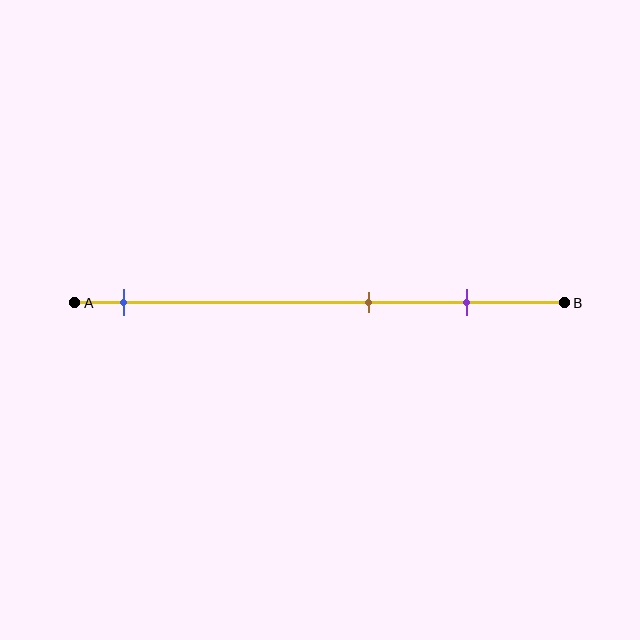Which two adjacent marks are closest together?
The brown and purple marks are the closest adjacent pair.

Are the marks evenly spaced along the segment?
No, the marks are not evenly spaced.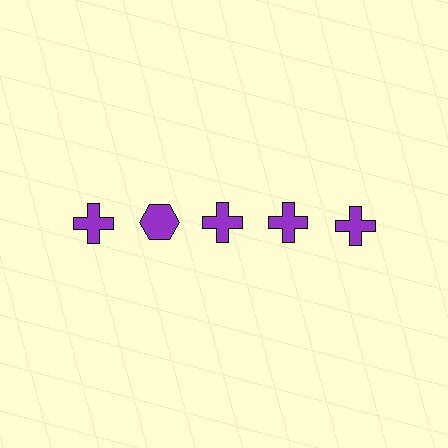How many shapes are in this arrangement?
There are 5 shapes arranged in a grid pattern.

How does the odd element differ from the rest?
It has a different shape: hexagon instead of cross.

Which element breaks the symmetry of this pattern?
The purple hexagon in the top row, second from left column breaks the symmetry. All other shapes are purple crosses.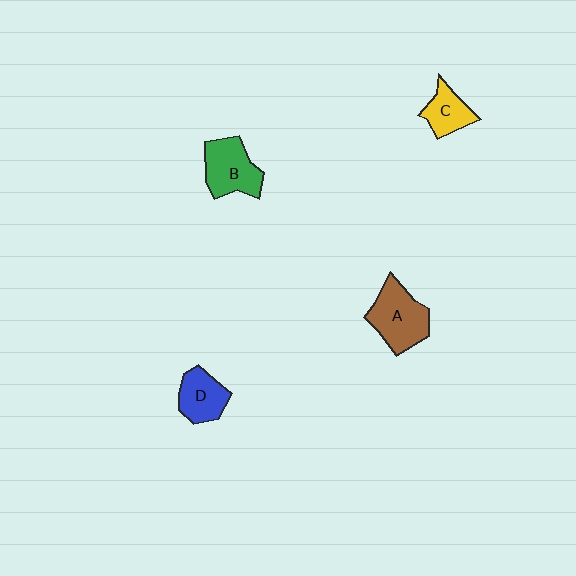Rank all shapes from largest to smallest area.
From largest to smallest: A (brown), B (green), D (blue), C (yellow).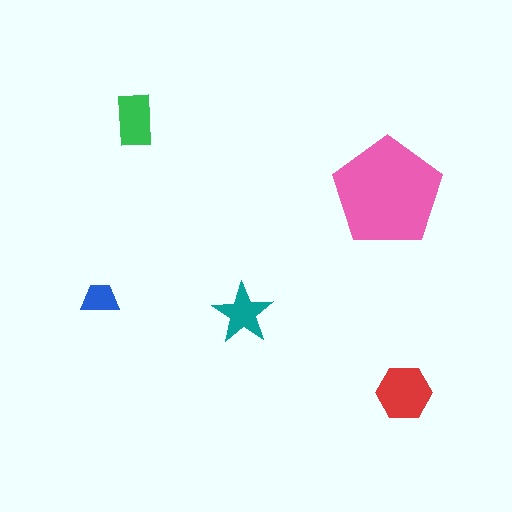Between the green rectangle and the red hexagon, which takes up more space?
The red hexagon.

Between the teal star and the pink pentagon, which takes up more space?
The pink pentagon.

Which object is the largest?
The pink pentagon.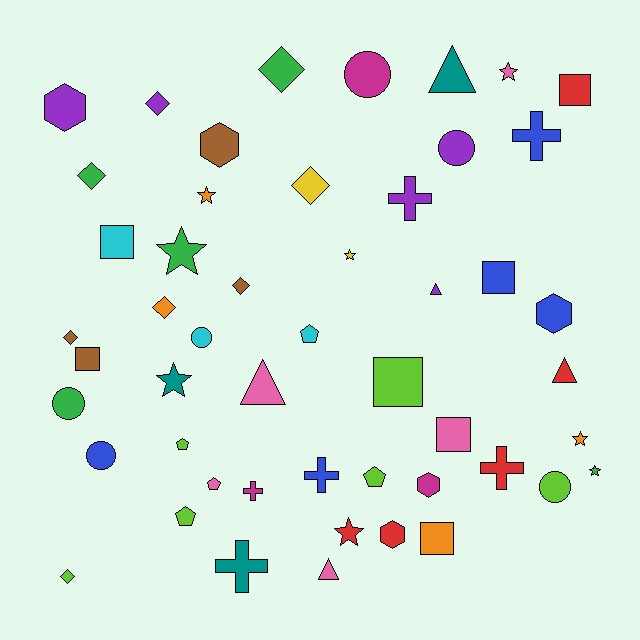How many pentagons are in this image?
There are 5 pentagons.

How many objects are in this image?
There are 50 objects.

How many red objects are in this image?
There are 5 red objects.